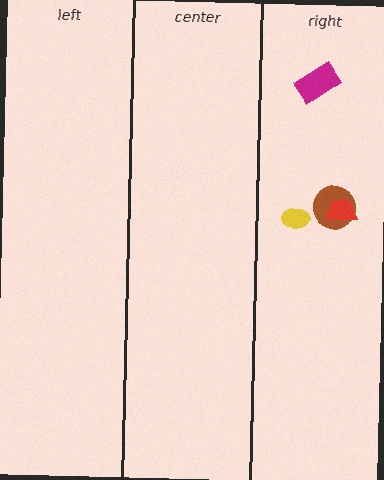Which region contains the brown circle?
The right region.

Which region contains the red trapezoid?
The right region.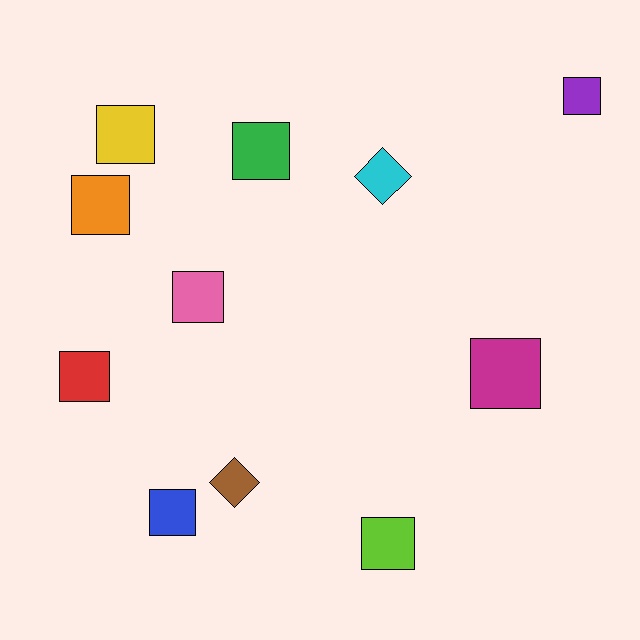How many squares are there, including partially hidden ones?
There are 9 squares.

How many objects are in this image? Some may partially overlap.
There are 11 objects.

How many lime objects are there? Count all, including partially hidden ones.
There is 1 lime object.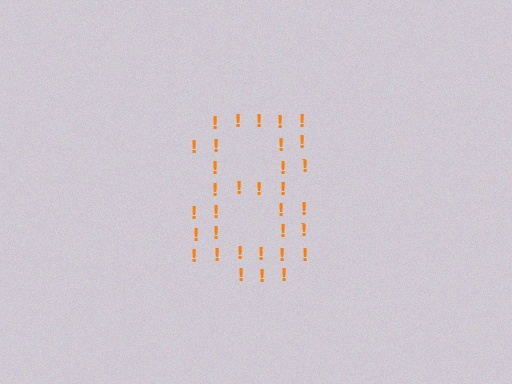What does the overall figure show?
The overall figure shows the digit 8.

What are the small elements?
The small elements are exclamation marks.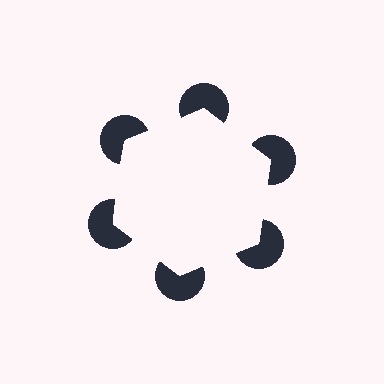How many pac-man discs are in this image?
There are 6 — one at each vertex of the illusory hexagon.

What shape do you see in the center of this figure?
An illusory hexagon — its edges are inferred from the aligned wedge cuts in the pac-man discs, not physically drawn.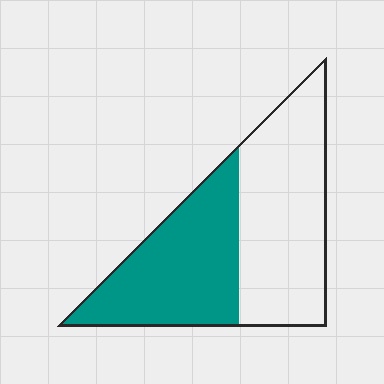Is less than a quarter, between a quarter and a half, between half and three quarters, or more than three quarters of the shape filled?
Between a quarter and a half.